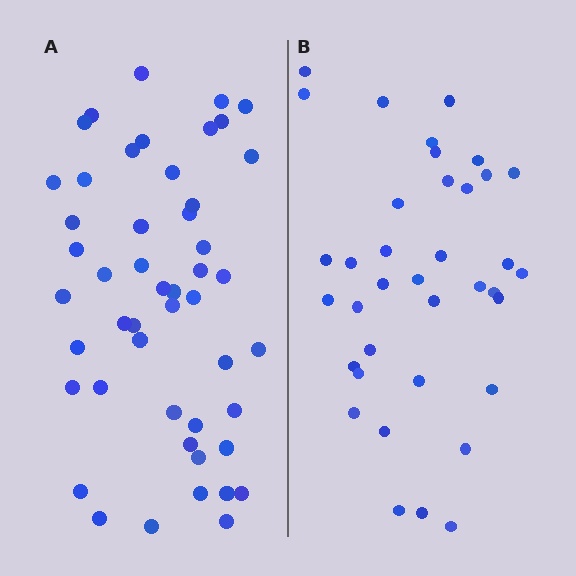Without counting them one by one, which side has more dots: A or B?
Region A (the left region) has more dots.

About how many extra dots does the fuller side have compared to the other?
Region A has roughly 12 or so more dots than region B.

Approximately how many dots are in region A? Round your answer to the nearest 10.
About 50 dots. (The exact count is 49, which rounds to 50.)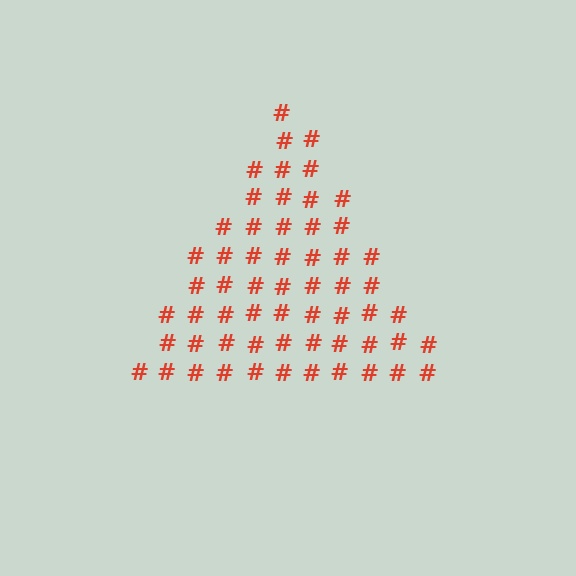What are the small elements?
The small elements are hash symbols.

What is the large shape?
The large shape is a triangle.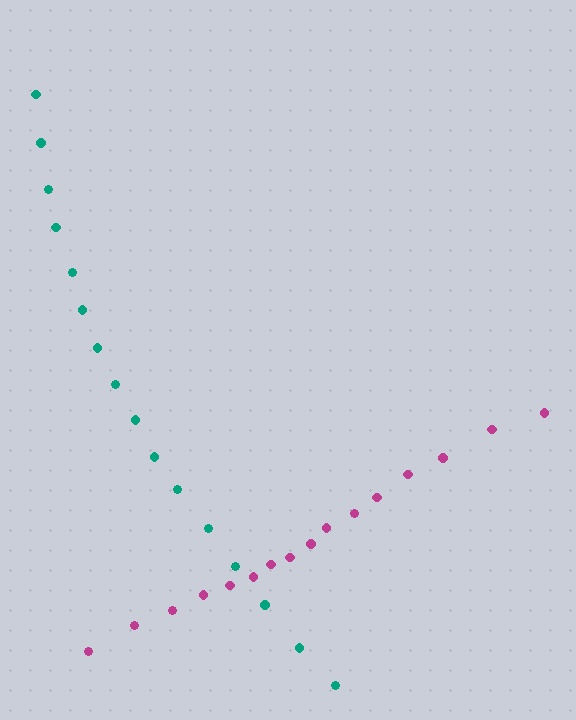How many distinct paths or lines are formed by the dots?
There are 2 distinct paths.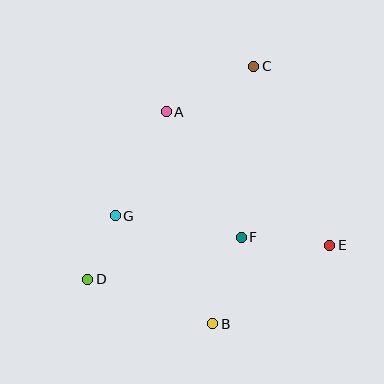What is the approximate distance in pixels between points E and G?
The distance between E and G is approximately 217 pixels.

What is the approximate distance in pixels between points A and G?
The distance between A and G is approximately 115 pixels.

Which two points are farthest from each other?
Points C and D are farthest from each other.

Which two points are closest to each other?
Points D and G are closest to each other.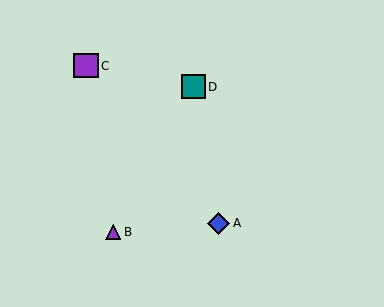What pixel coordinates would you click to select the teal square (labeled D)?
Click at (193, 87) to select the teal square D.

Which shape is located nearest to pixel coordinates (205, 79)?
The teal square (labeled D) at (193, 87) is nearest to that location.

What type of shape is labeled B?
Shape B is a purple triangle.